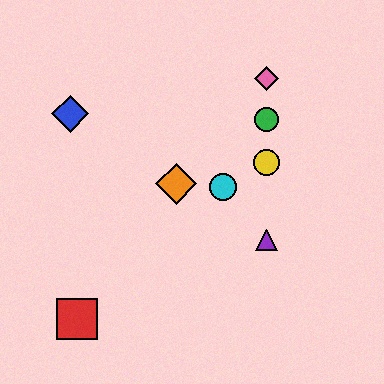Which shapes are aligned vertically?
The green circle, the yellow circle, the purple triangle, the pink diamond are aligned vertically.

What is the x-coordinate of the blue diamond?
The blue diamond is at x≈70.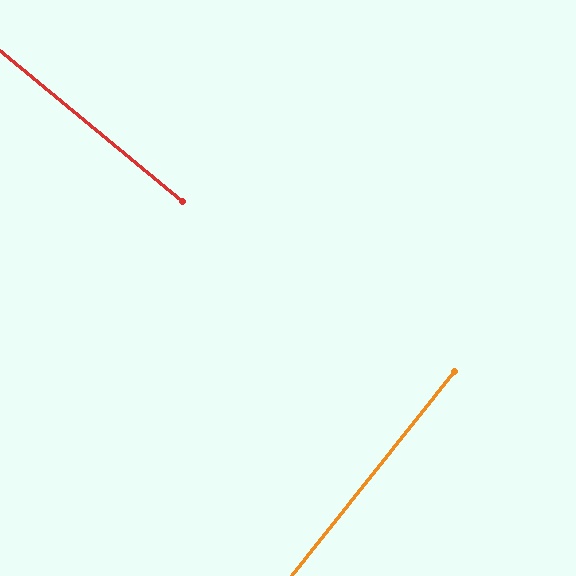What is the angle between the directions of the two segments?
Approximately 89 degrees.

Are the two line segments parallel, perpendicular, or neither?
Perpendicular — they meet at approximately 89°.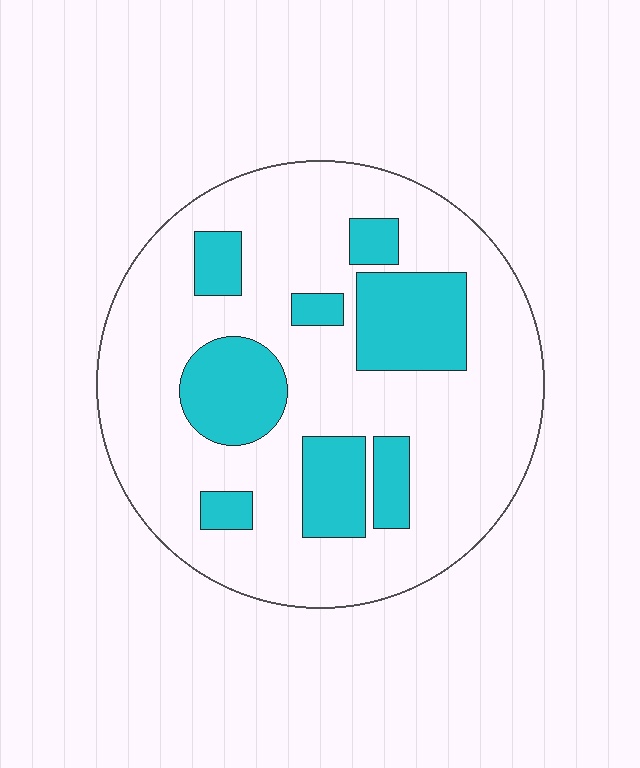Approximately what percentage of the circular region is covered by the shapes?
Approximately 25%.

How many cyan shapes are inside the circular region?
8.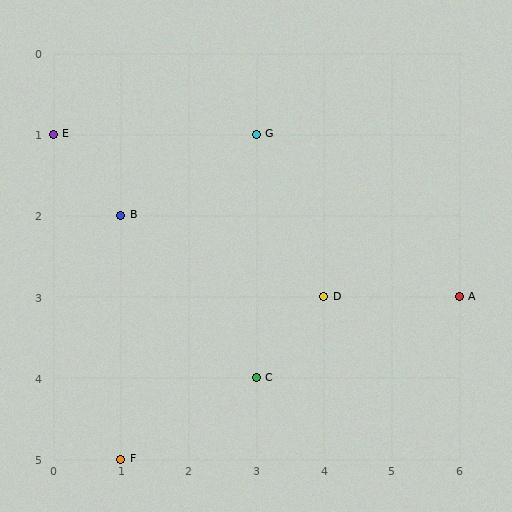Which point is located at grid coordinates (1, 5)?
Point F is at (1, 5).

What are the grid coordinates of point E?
Point E is at grid coordinates (0, 1).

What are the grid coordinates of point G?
Point G is at grid coordinates (3, 1).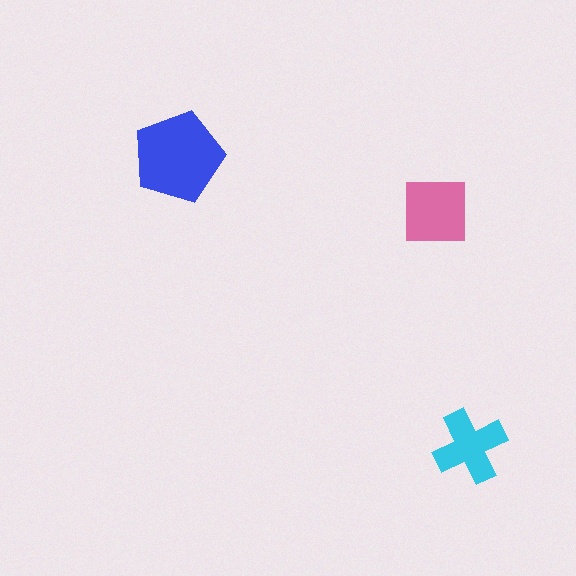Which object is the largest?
The blue pentagon.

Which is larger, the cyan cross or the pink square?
The pink square.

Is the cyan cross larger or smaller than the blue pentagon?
Smaller.